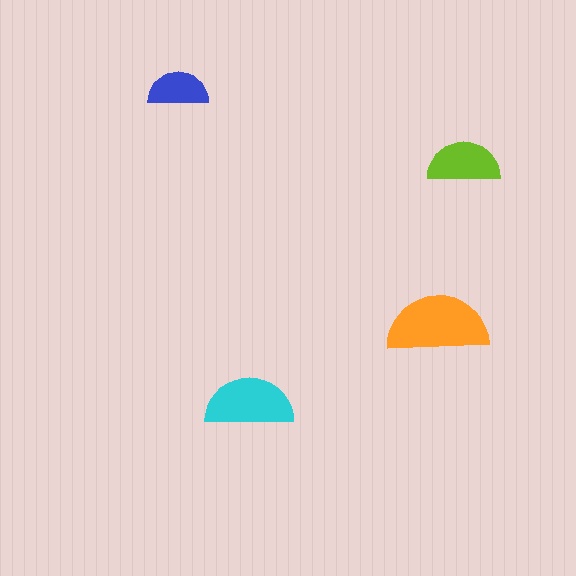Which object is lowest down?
The cyan semicircle is bottommost.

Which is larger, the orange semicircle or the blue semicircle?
The orange one.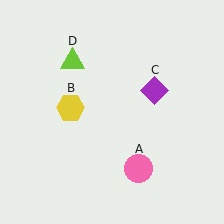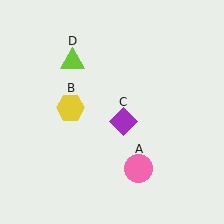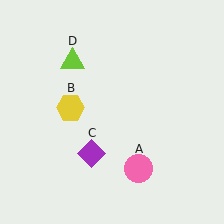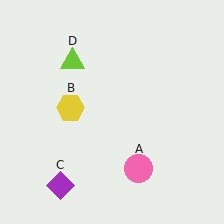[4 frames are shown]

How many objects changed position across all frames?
1 object changed position: purple diamond (object C).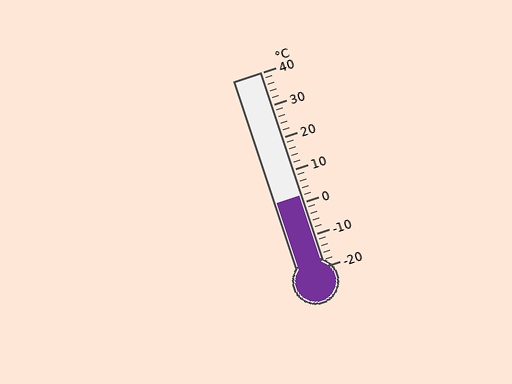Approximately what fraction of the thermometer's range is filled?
The thermometer is filled to approximately 35% of its range.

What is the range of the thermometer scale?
The thermometer scale ranges from -20°C to 40°C.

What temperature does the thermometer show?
The thermometer shows approximately 2°C.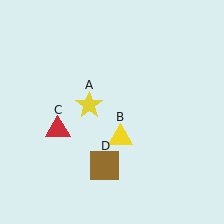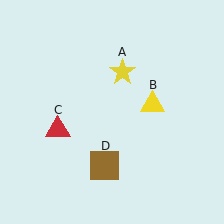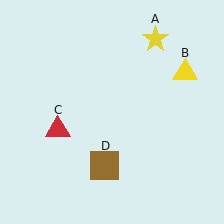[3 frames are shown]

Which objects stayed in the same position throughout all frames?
Red triangle (object C) and brown square (object D) remained stationary.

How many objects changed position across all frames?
2 objects changed position: yellow star (object A), yellow triangle (object B).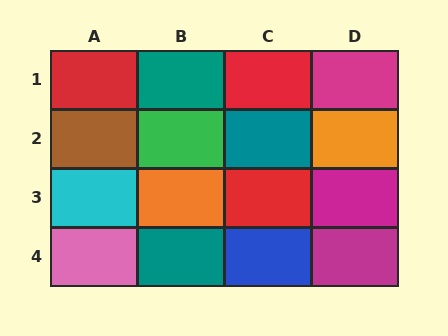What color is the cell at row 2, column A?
Brown.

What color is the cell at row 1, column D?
Magenta.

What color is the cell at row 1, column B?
Teal.